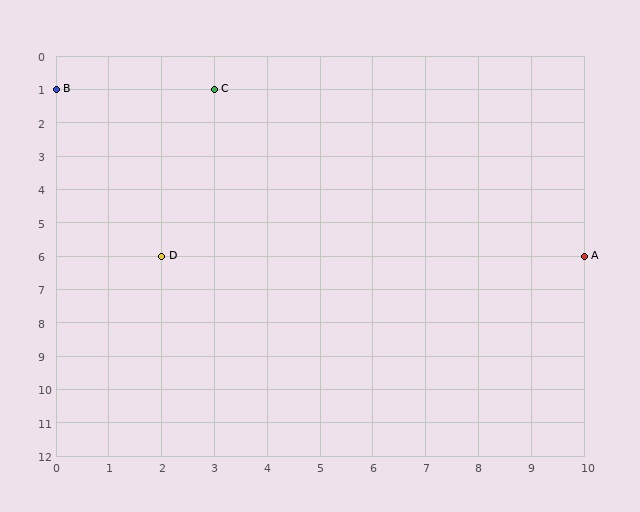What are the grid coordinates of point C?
Point C is at grid coordinates (3, 1).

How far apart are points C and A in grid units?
Points C and A are 7 columns and 5 rows apart (about 8.6 grid units diagonally).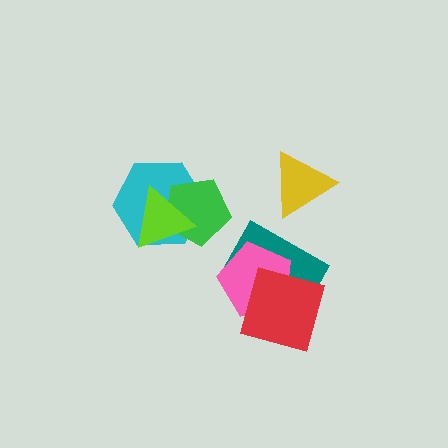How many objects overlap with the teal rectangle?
2 objects overlap with the teal rectangle.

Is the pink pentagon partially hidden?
Yes, it is partially covered by another shape.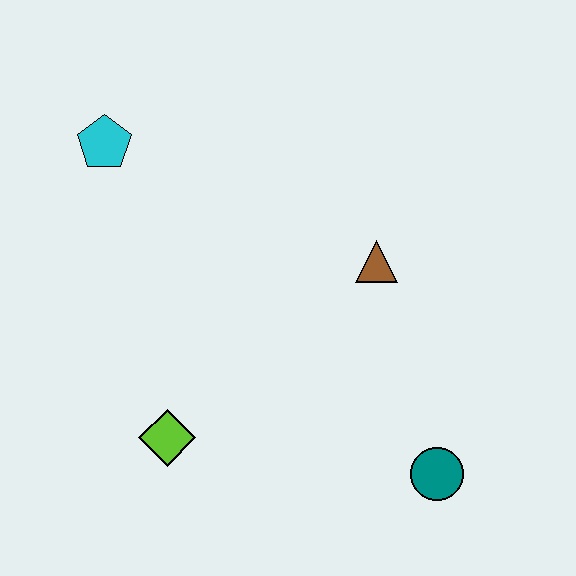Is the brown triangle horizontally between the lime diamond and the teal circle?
Yes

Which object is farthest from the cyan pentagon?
The teal circle is farthest from the cyan pentagon.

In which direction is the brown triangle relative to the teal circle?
The brown triangle is above the teal circle.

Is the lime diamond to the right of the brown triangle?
No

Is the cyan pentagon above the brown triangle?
Yes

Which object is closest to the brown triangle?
The teal circle is closest to the brown triangle.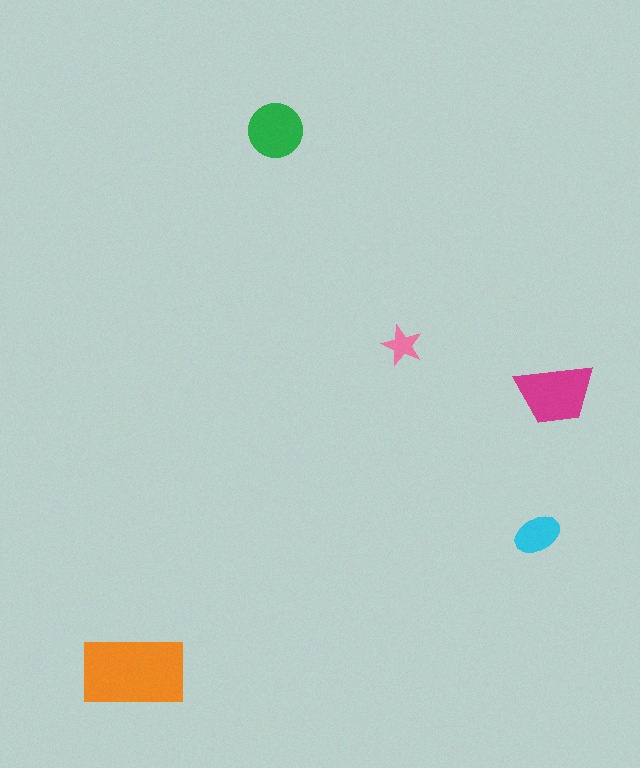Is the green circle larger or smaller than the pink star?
Larger.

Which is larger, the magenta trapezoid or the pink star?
The magenta trapezoid.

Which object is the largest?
The orange rectangle.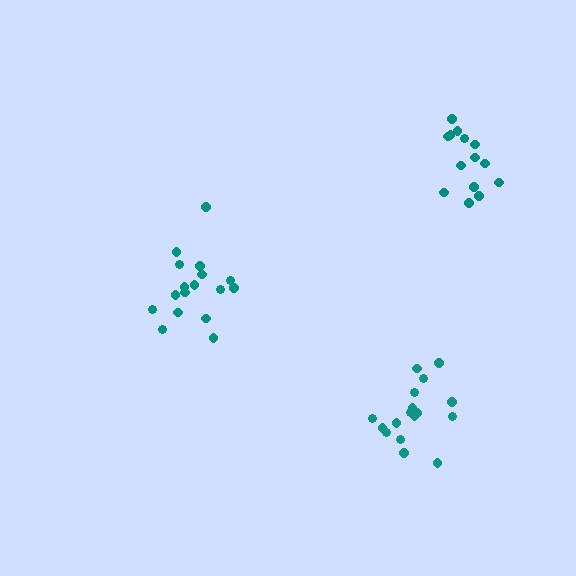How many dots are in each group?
Group 1: 17 dots, Group 2: 17 dots, Group 3: 14 dots (48 total).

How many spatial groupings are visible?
There are 3 spatial groupings.